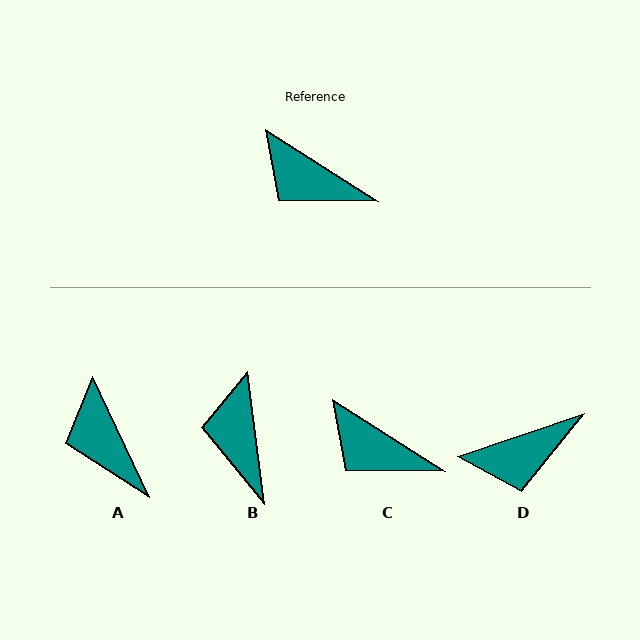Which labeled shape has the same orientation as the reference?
C.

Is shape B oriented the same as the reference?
No, it is off by about 50 degrees.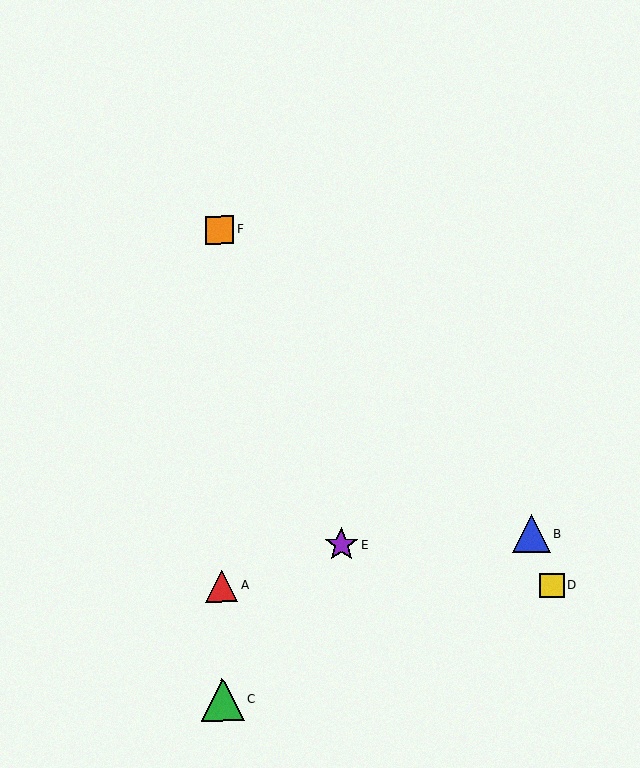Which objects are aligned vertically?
Objects A, C, F are aligned vertically.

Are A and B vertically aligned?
No, A is at x≈222 and B is at x≈531.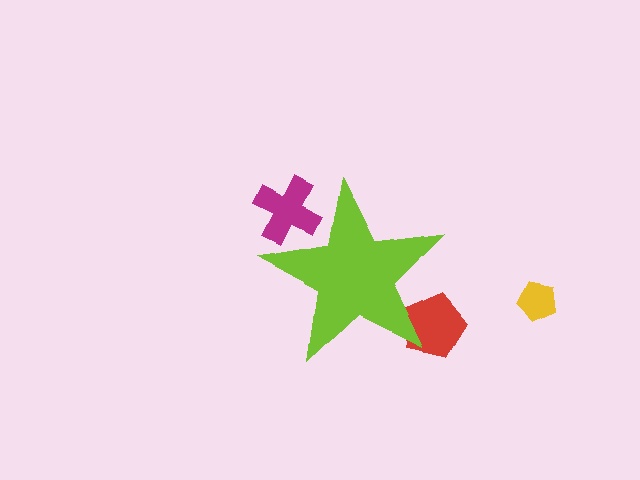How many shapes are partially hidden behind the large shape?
2 shapes are partially hidden.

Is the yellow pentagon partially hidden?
No, the yellow pentagon is fully visible.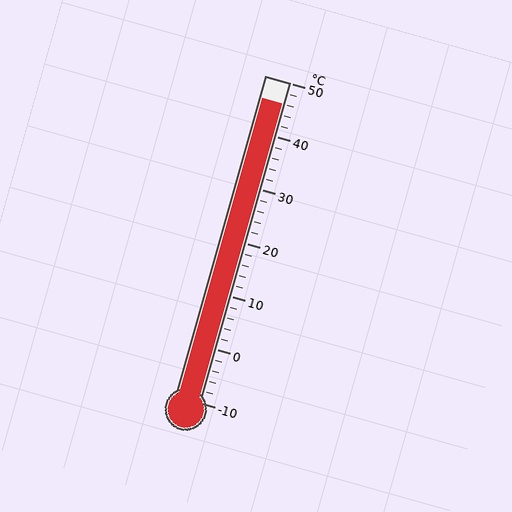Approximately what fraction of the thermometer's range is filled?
The thermometer is filled to approximately 95% of its range.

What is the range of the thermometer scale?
The thermometer scale ranges from -10°C to 50°C.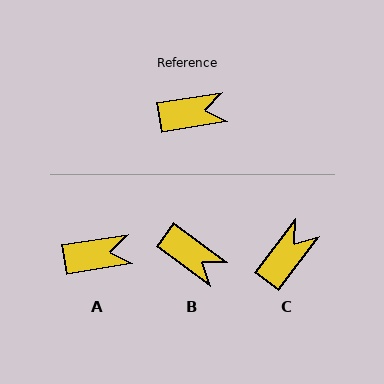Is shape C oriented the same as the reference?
No, it is off by about 43 degrees.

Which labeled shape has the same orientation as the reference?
A.